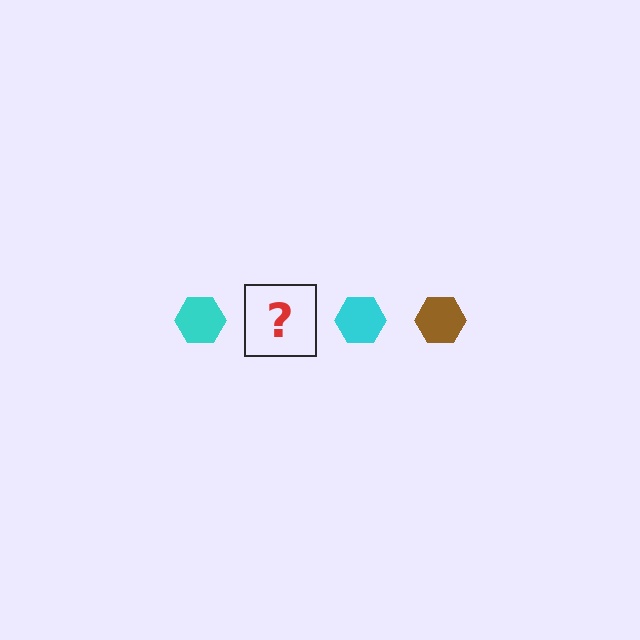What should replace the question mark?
The question mark should be replaced with a brown hexagon.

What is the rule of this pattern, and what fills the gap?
The rule is that the pattern cycles through cyan, brown hexagons. The gap should be filled with a brown hexagon.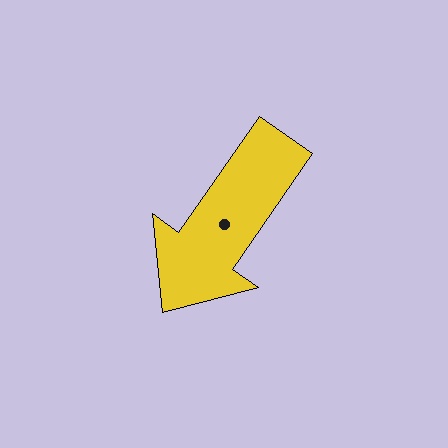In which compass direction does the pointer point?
Southwest.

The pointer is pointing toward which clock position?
Roughly 7 o'clock.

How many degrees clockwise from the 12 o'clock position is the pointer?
Approximately 215 degrees.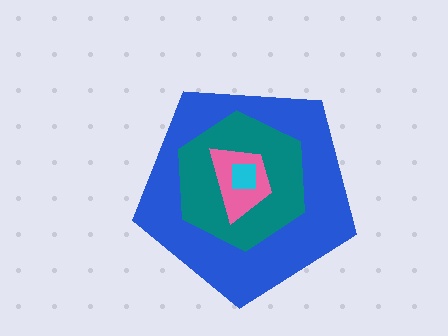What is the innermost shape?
The cyan square.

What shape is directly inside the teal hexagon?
The pink trapezoid.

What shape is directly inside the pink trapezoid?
The cyan square.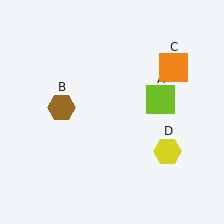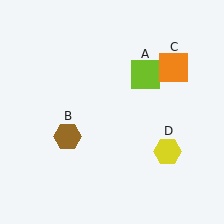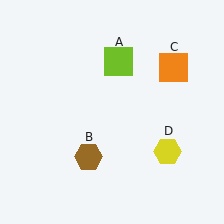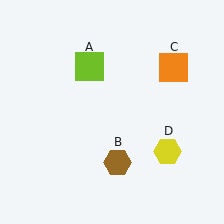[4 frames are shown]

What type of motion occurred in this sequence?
The lime square (object A), brown hexagon (object B) rotated counterclockwise around the center of the scene.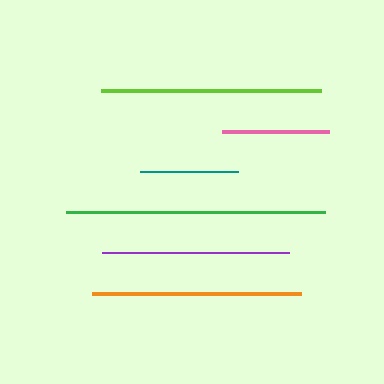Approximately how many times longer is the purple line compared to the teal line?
The purple line is approximately 1.9 times the length of the teal line.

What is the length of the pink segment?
The pink segment is approximately 106 pixels long.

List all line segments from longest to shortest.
From longest to shortest: green, lime, orange, purple, pink, teal.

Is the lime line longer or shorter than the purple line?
The lime line is longer than the purple line.